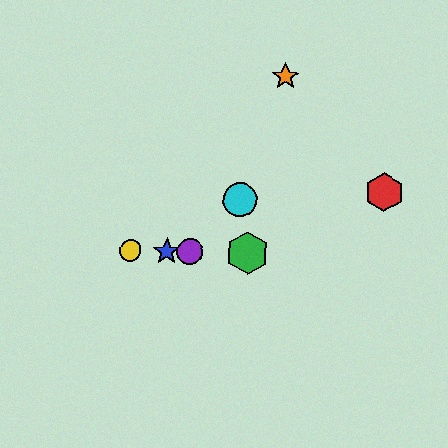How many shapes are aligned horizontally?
4 shapes (the blue star, the green hexagon, the yellow circle, the purple circle) are aligned horizontally.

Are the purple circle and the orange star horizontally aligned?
No, the purple circle is at y≈252 and the orange star is at y≈77.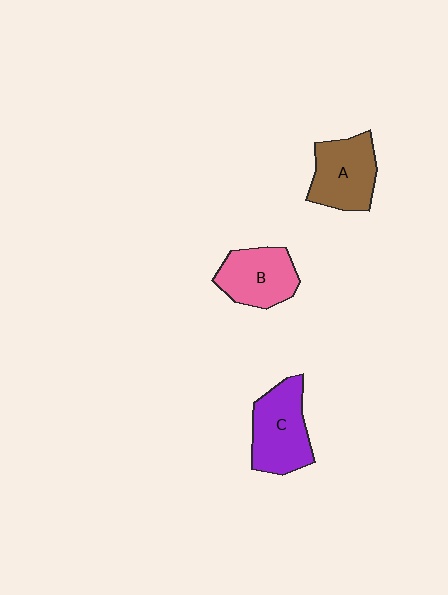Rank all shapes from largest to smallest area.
From largest to smallest: C (purple), A (brown), B (pink).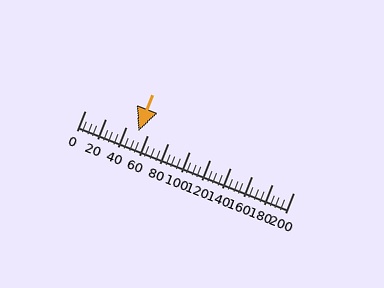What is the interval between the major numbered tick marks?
The major tick marks are spaced 20 units apart.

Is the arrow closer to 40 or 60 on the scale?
The arrow is closer to 60.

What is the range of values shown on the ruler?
The ruler shows values from 0 to 200.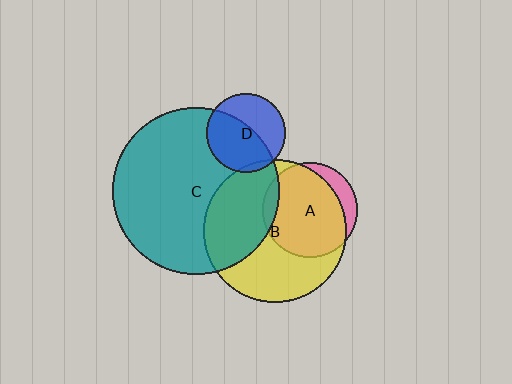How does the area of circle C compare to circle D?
Approximately 4.5 times.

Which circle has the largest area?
Circle C (teal).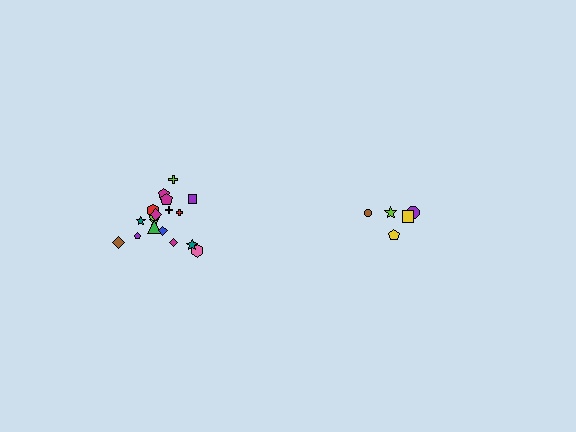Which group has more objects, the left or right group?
The left group.